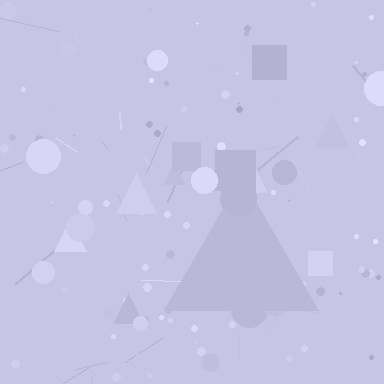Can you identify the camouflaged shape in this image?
The camouflaged shape is a triangle.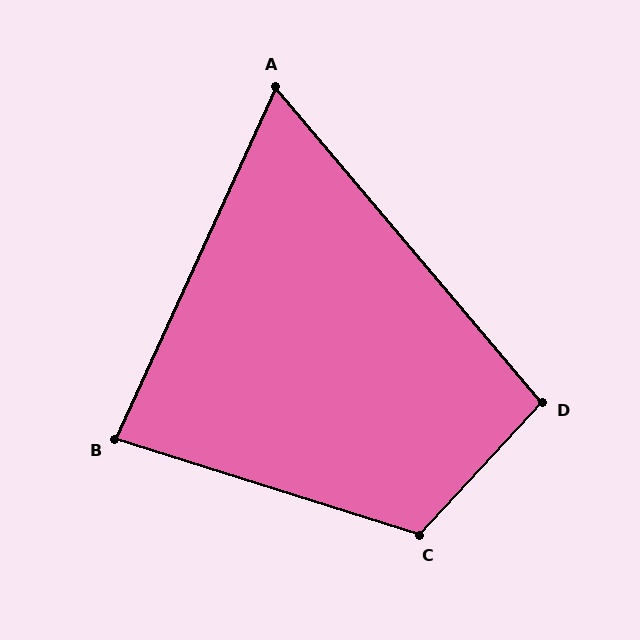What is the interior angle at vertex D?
Approximately 97 degrees (obtuse).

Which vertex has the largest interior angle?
C, at approximately 115 degrees.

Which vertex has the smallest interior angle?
A, at approximately 65 degrees.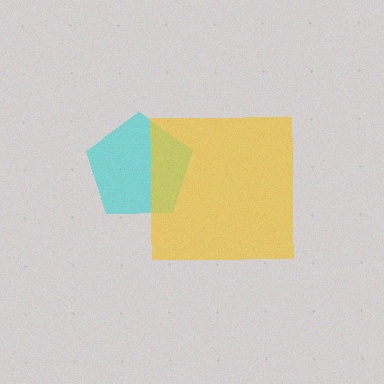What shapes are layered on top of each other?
The layered shapes are: a cyan pentagon, a yellow square.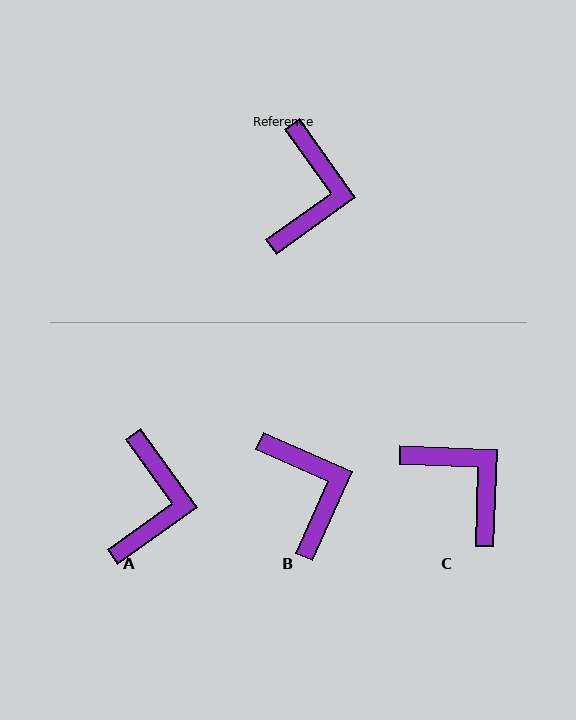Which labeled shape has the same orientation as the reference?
A.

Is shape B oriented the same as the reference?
No, it is off by about 31 degrees.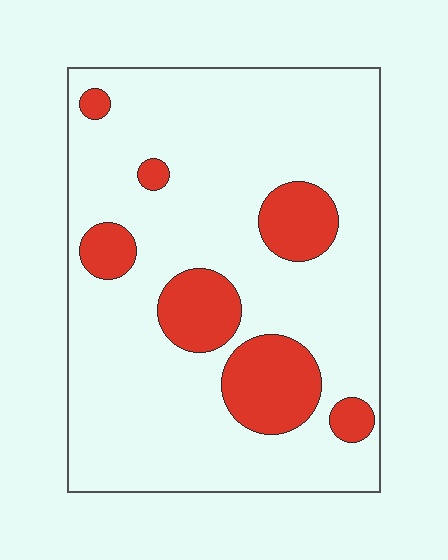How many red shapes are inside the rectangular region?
7.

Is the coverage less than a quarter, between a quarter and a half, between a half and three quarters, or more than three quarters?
Less than a quarter.